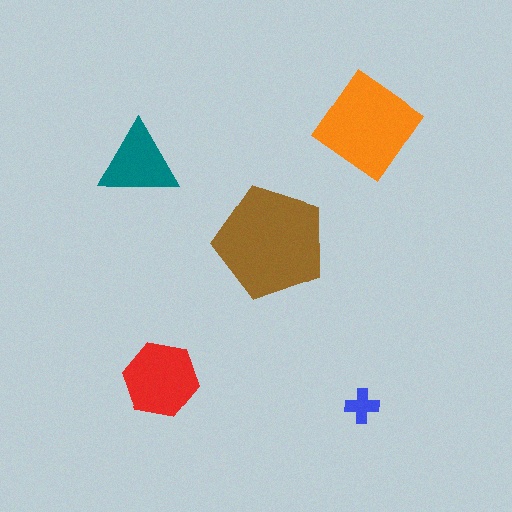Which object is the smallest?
The blue cross.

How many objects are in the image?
There are 5 objects in the image.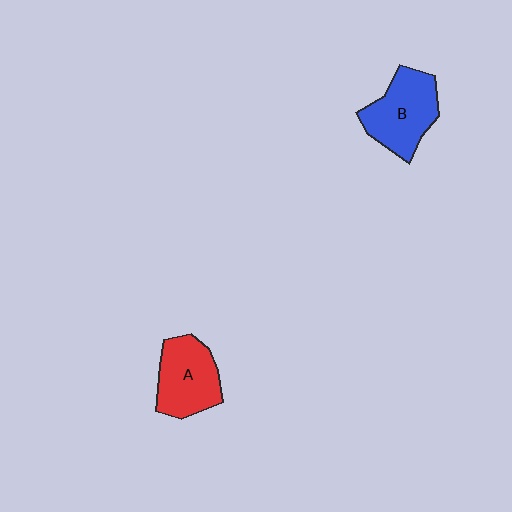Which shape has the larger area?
Shape B (blue).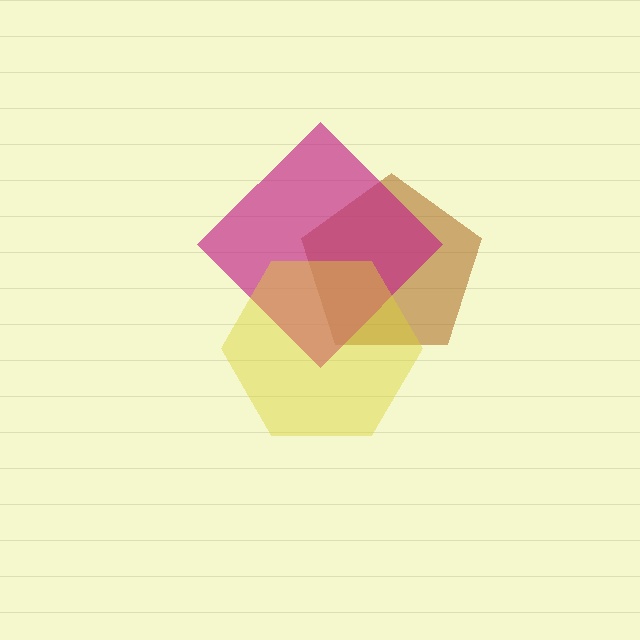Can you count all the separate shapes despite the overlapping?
Yes, there are 3 separate shapes.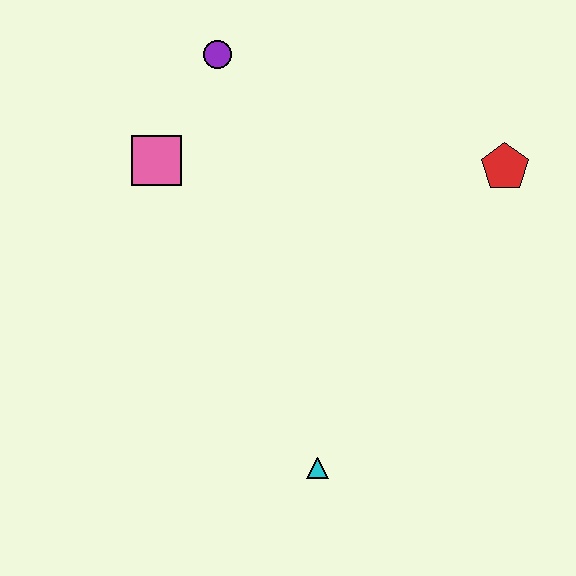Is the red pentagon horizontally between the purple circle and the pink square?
No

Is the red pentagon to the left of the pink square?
No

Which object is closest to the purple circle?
The pink square is closest to the purple circle.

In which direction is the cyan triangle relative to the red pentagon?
The cyan triangle is below the red pentagon.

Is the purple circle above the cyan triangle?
Yes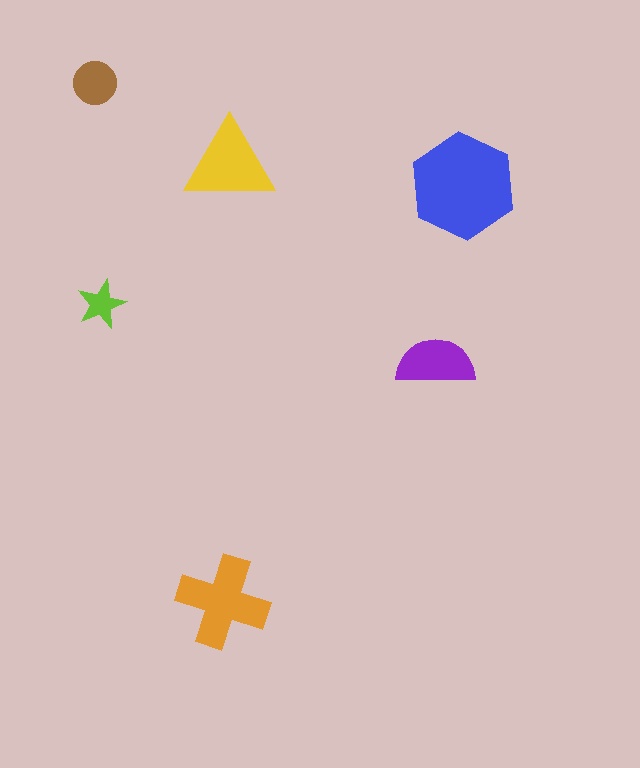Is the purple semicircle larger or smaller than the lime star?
Larger.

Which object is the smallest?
The lime star.